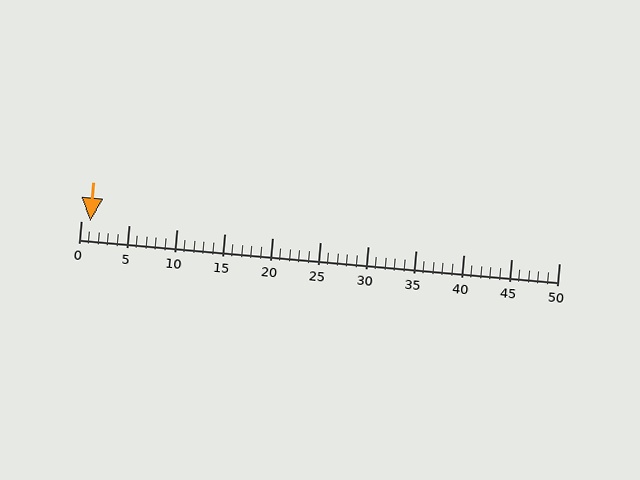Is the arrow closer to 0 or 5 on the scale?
The arrow is closer to 0.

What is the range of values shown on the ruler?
The ruler shows values from 0 to 50.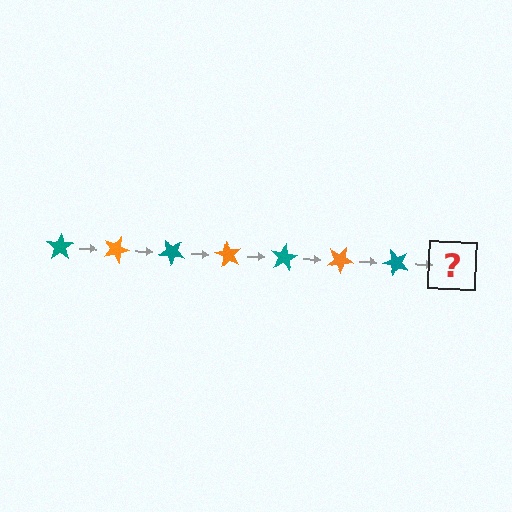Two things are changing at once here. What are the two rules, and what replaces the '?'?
The two rules are that it rotates 20 degrees each step and the color cycles through teal and orange. The '?' should be an orange star, rotated 140 degrees from the start.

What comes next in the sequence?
The next element should be an orange star, rotated 140 degrees from the start.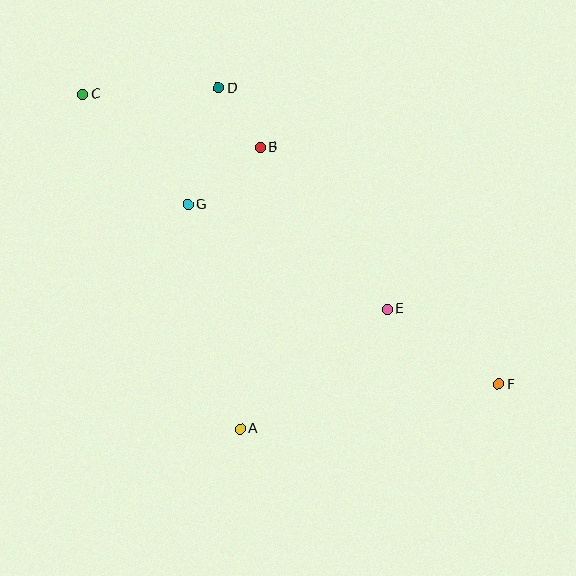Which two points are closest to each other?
Points B and D are closest to each other.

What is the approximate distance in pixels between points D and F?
The distance between D and F is approximately 408 pixels.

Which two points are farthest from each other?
Points C and F are farthest from each other.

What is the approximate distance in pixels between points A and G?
The distance between A and G is approximately 230 pixels.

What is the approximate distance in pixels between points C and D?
The distance between C and D is approximately 136 pixels.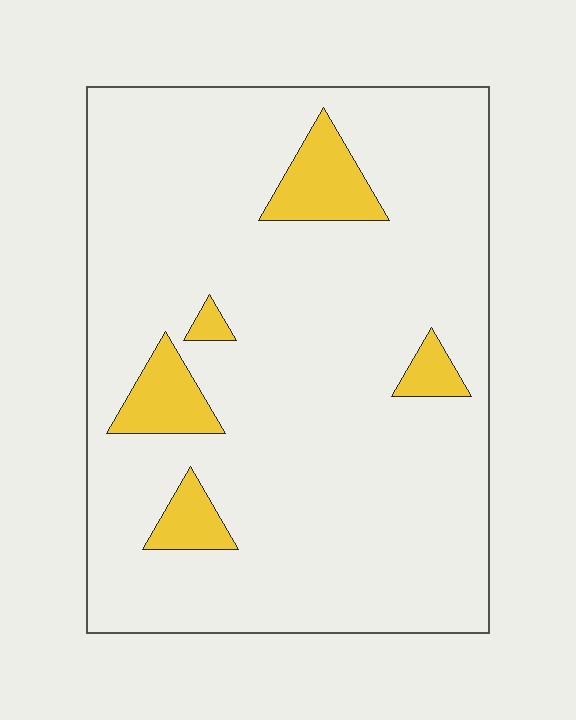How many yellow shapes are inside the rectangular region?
5.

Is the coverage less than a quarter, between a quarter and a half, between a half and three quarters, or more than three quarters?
Less than a quarter.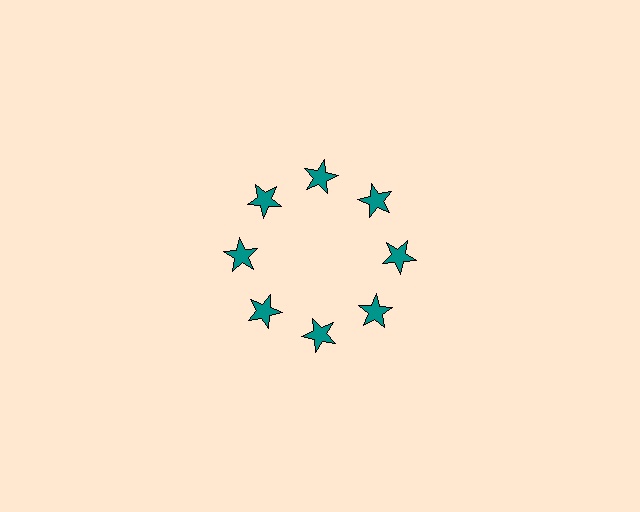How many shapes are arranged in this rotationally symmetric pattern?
There are 8 shapes, arranged in 8 groups of 1.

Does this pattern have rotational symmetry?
Yes, this pattern has 8-fold rotational symmetry. It looks the same after rotating 45 degrees around the center.